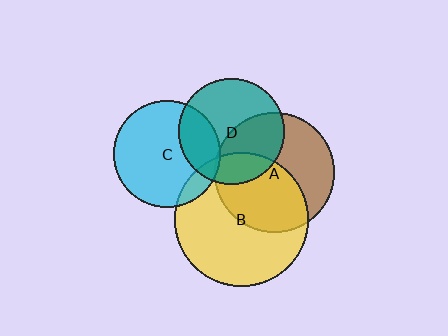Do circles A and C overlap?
Yes.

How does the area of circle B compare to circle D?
Approximately 1.6 times.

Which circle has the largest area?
Circle B (yellow).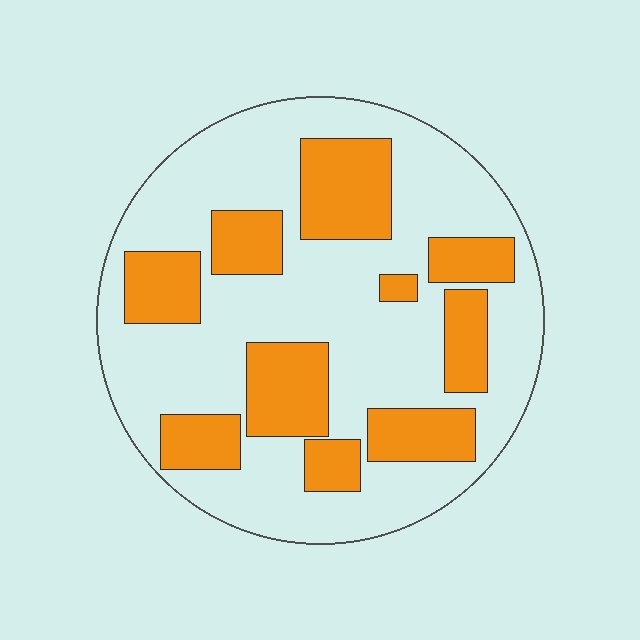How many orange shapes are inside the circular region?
10.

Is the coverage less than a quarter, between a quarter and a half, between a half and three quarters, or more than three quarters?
Between a quarter and a half.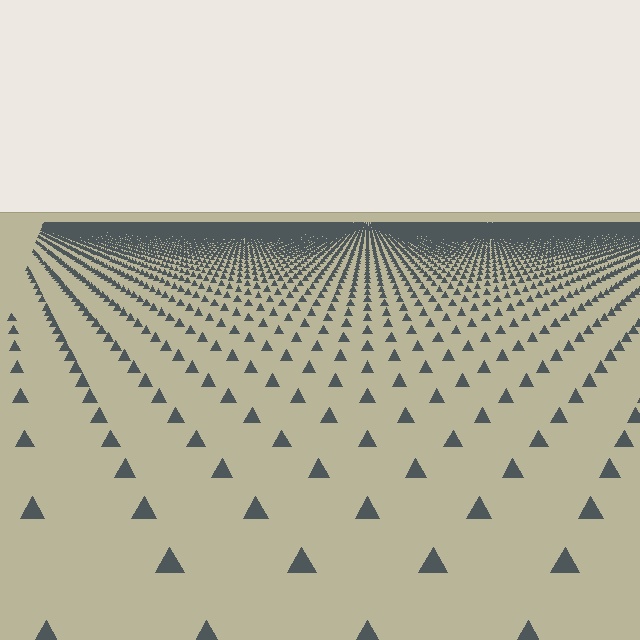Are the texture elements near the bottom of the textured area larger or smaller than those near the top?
Larger. Near the bottom, elements are closer to the viewer and appear at a bigger on-screen size.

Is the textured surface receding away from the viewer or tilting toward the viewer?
The surface is receding away from the viewer. Texture elements get smaller and denser toward the top.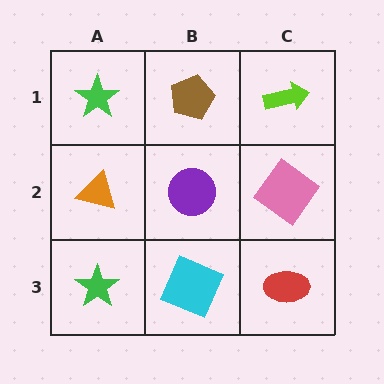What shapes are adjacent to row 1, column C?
A pink diamond (row 2, column C), a brown pentagon (row 1, column B).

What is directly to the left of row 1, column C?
A brown pentagon.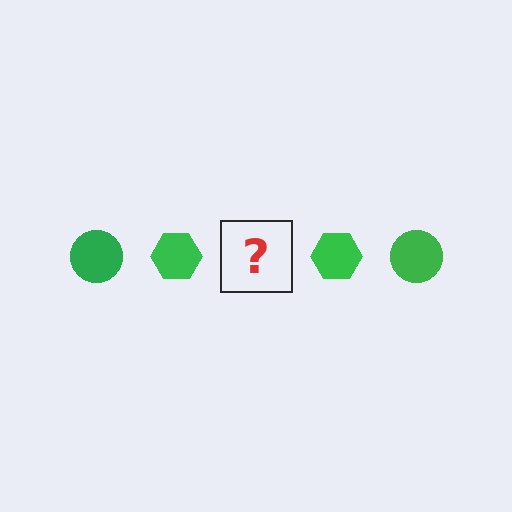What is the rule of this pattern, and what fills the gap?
The rule is that the pattern cycles through circle, hexagon shapes in green. The gap should be filled with a green circle.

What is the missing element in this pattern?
The missing element is a green circle.